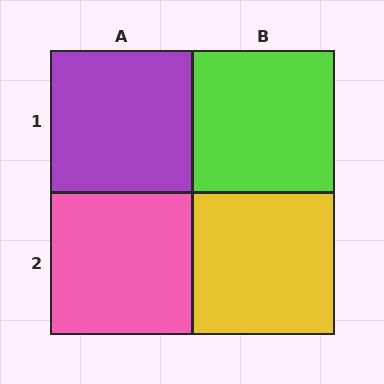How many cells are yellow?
1 cell is yellow.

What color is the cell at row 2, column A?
Pink.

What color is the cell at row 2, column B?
Yellow.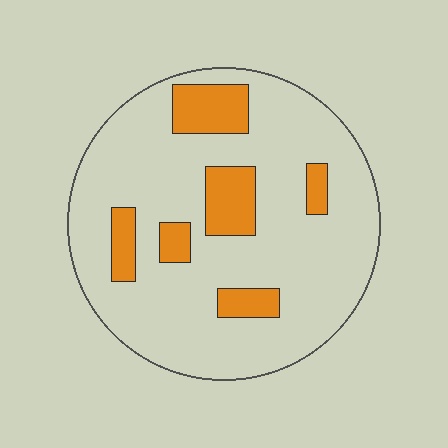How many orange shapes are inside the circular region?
6.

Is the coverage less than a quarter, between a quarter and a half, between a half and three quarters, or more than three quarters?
Less than a quarter.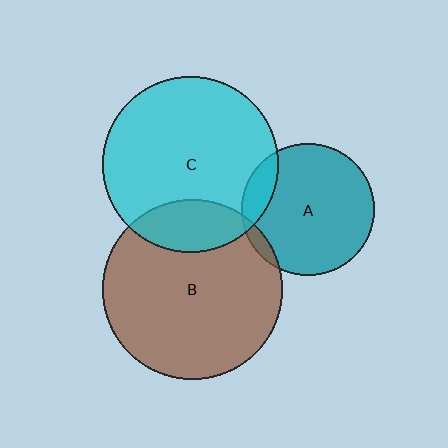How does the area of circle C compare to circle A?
Approximately 1.8 times.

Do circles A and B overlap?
Yes.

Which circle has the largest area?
Circle B (brown).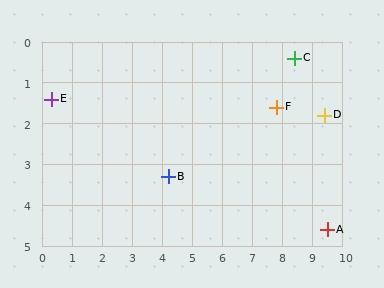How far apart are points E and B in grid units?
Points E and B are about 4.3 grid units apart.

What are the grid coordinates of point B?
Point B is at approximately (4.2, 3.3).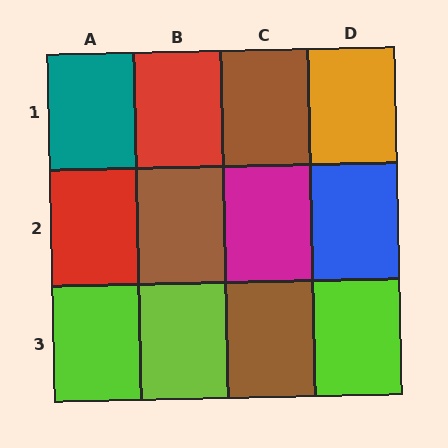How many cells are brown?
3 cells are brown.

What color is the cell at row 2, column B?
Brown.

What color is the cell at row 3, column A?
Lime.